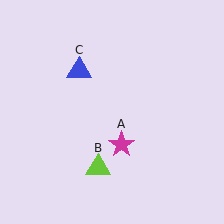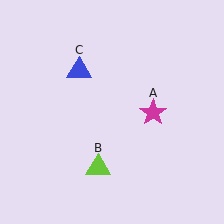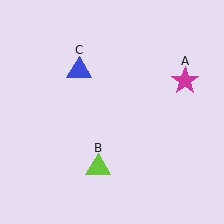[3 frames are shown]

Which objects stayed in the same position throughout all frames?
Lime triangle (object B) and blue triangle (object C) remained stationary.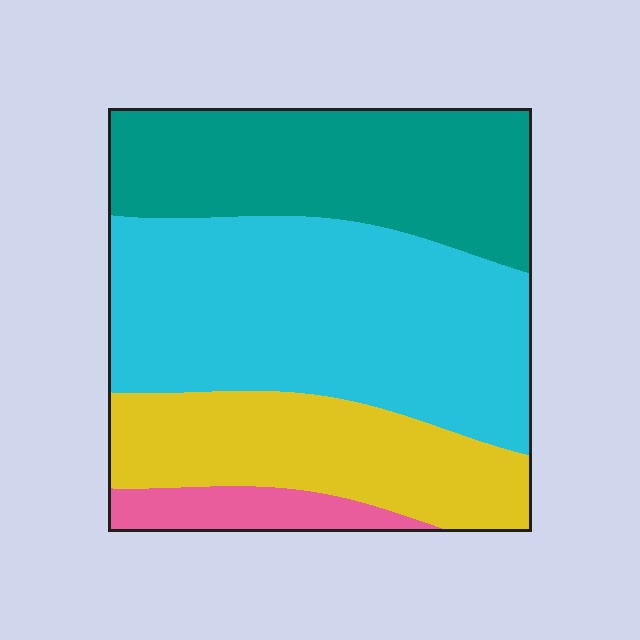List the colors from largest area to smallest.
From largest to smallest: cyan, teal, yellow, pink.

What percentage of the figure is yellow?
Yellow takes up about one fifth (1/5) of the figure.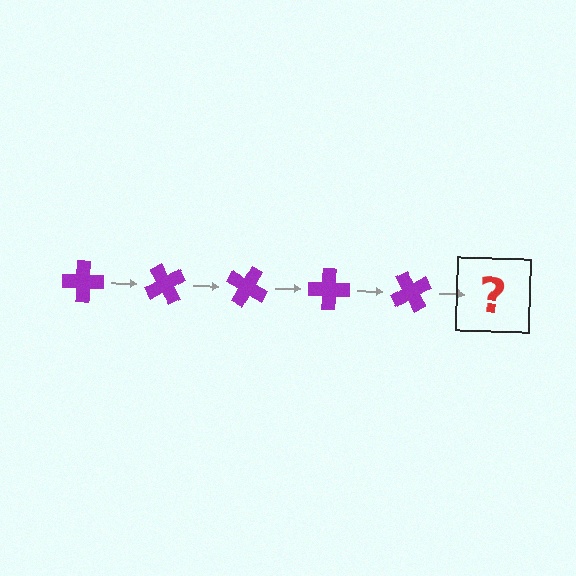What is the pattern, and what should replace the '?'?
The pattern is that the cross rotates 60 degrees each step. The '?' should be a purple cross rotated 300 degrees.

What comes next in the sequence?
The next element should be a purple cross rotated 300 degrees.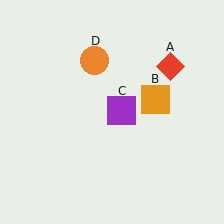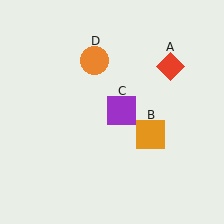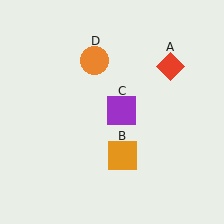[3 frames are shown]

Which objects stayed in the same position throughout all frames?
Red diamond (object A) and purple square (object C) and orange circle (object D) remained stationary.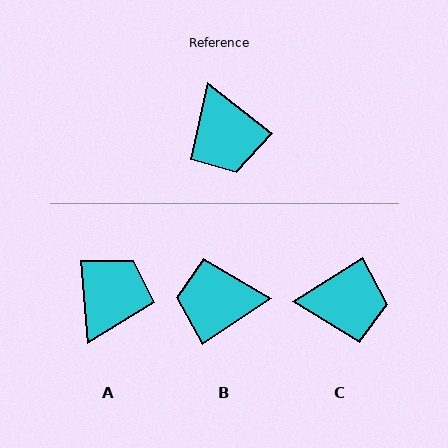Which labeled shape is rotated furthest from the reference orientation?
A, about 133 degrees away.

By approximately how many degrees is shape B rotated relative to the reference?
Approximately 108 degrees clockwise.